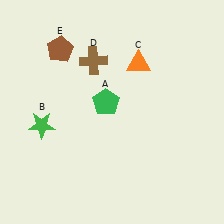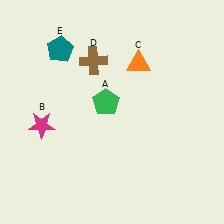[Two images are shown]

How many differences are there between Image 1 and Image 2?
There are 2 differences between the two images.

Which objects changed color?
B changed from green to magenta. E changed from brown to teal.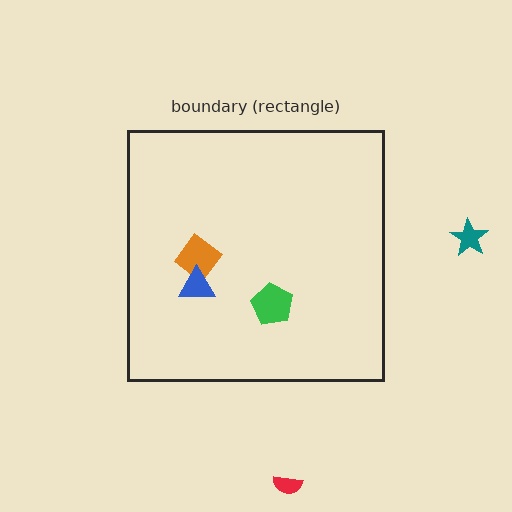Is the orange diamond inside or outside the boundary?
Inside.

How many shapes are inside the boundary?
3 inside, 2 outside.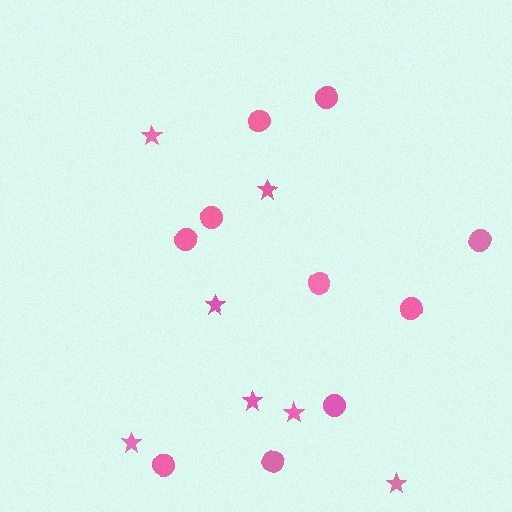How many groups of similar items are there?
There are 2 groups: one group of stars (7) and one group of circles (10).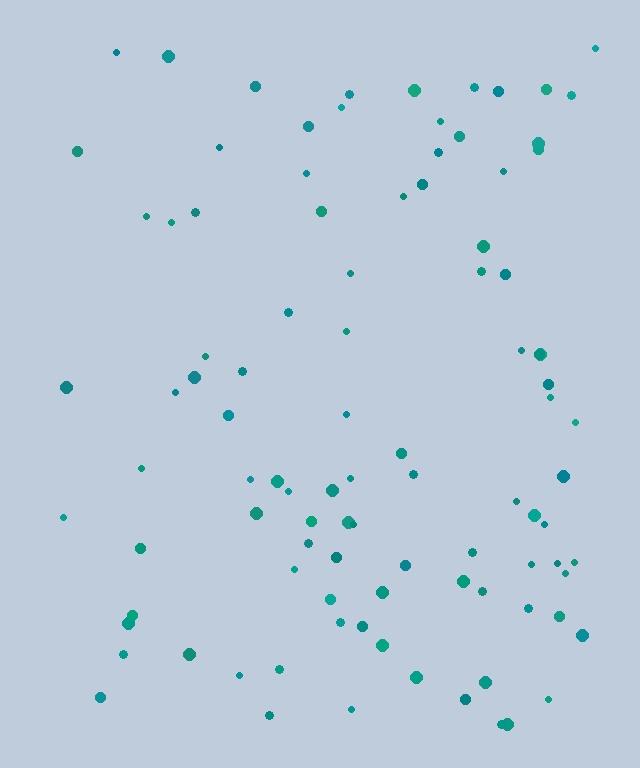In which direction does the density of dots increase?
From left to right, with the right side densest.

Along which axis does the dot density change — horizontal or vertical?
Horizontal.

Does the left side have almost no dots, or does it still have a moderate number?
Still a moderate number, just noticeably fewer than the right.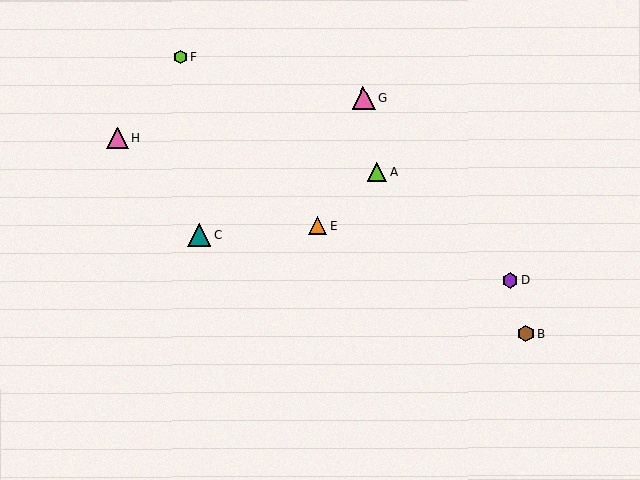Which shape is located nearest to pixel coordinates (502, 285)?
The purple hexagon (labeled D) at (510, 281) is nearest to that location.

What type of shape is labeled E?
Shape E is an orange triangle.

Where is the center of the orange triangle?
The center of the orange triangle is at (318, 226).